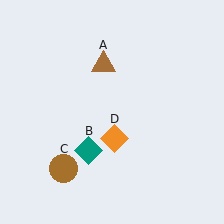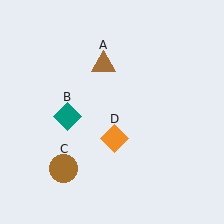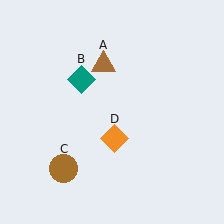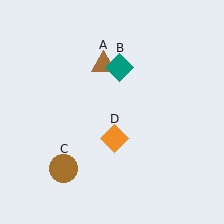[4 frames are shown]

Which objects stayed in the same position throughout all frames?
Brown triangle (object A) and brown circle (object C) and orange diamond (object D) remained stationary.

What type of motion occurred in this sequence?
The teal diamond (object B) rotated clockwise around the center of the scene.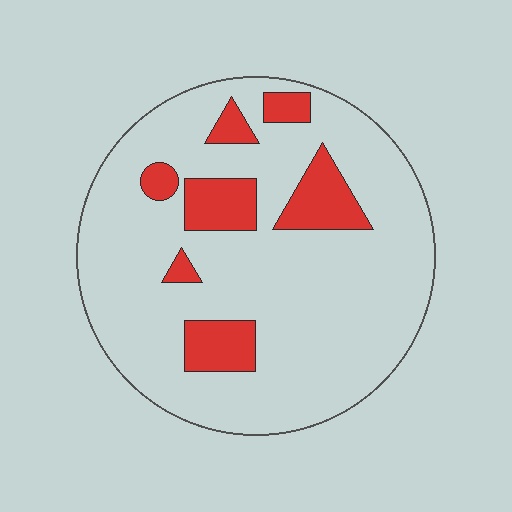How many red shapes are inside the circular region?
7.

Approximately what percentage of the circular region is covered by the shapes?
Approximately 15%.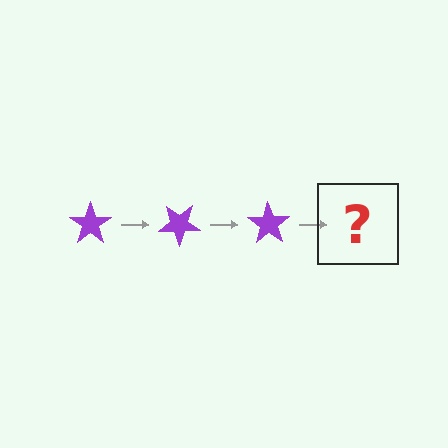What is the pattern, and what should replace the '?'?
The pattern is that the star rotates 35 degrees each step. The '?' should be a purple star rotated 105 degrees.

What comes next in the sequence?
The next element should be a purple star rotated 105 degrees.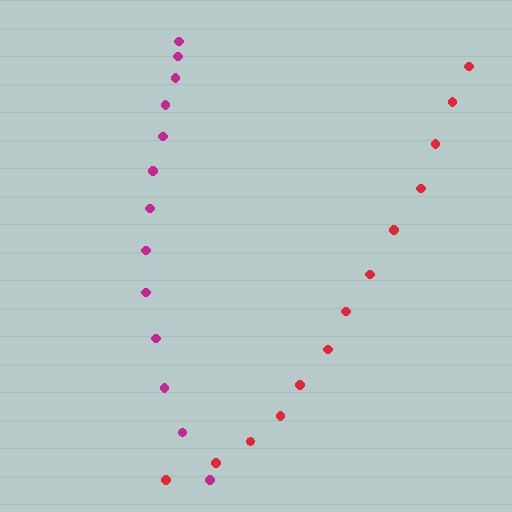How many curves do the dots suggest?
There are 2 distinct paths.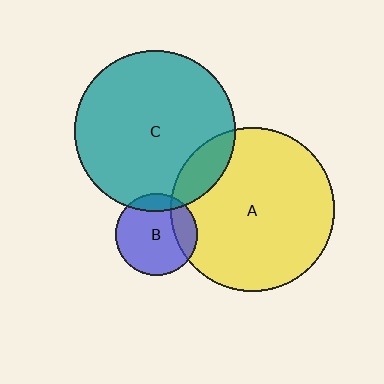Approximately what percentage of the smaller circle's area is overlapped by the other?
Approximately 15%.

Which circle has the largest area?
Circle A (yellow).